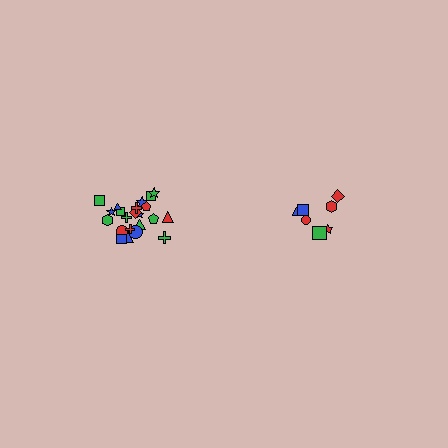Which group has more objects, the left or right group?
The left group.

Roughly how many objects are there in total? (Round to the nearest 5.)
Roughly 30 objects in total.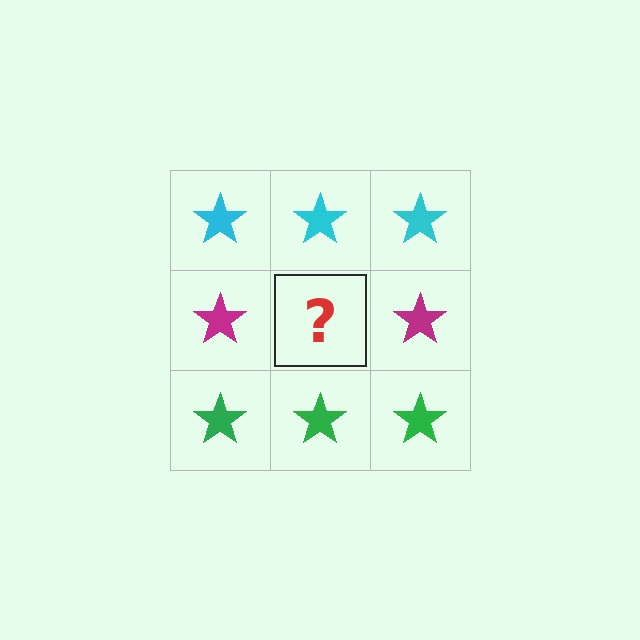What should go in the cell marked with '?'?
The missing cell should contain a magenta star.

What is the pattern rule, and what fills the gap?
The rule is that each row has a consistent color. The gap should be filled with a magenta star.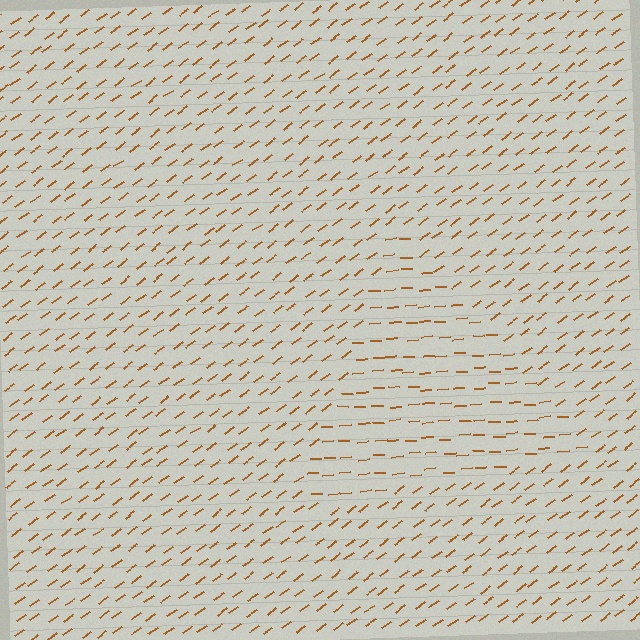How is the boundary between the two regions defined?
The boundary is defined purely by a change in line orientation (approximately 32 degrees difference). All lines are the same color and thickness.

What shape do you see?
I see a triangle.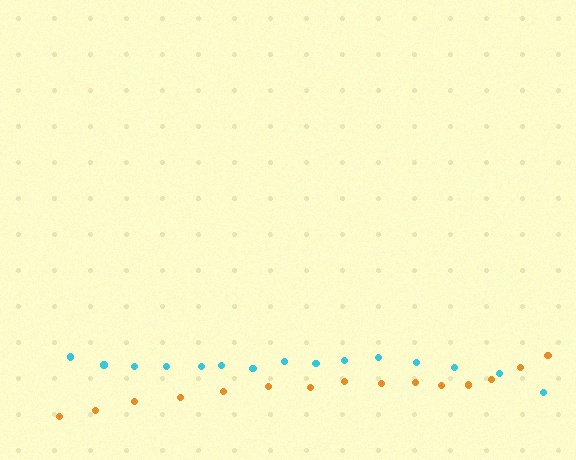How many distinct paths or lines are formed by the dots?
There are 2 distinct paths.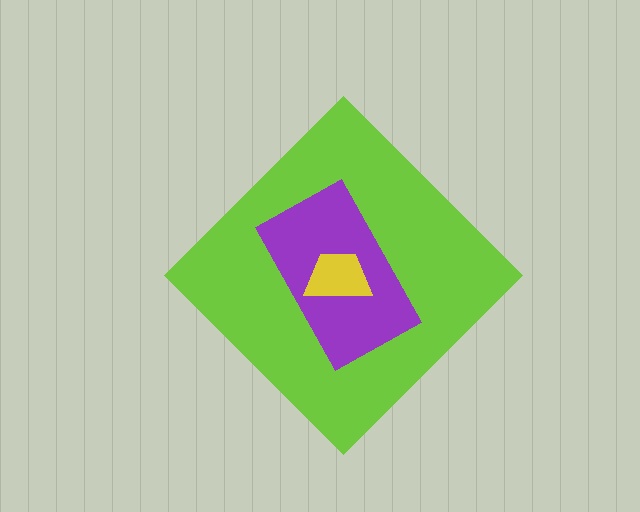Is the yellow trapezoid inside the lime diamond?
Yes.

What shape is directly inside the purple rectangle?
The yellow trapezoid.